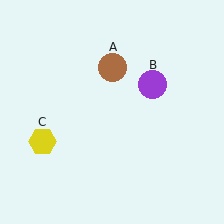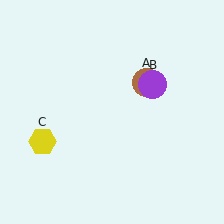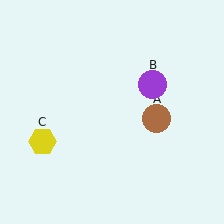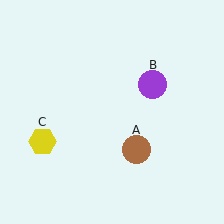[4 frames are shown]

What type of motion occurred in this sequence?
The brown circle (object A) rotated clockwise around the center of the scene.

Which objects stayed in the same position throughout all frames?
Purple circle (object B) and yellow hexagon (object C) remained stationary.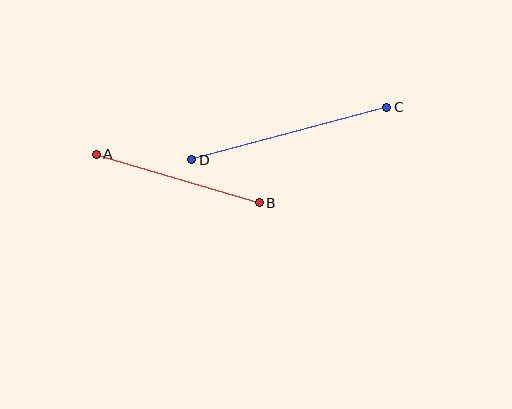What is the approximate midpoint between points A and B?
The midpoint is at approximately (178, 178) pixels.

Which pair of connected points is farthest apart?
Points C and D are farthest apart.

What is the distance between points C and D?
The distance is approximately 202 pixels.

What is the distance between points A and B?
The distance is approximately 170 pixels.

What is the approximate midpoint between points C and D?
The midpoint is at approximately (289, 134) pixels.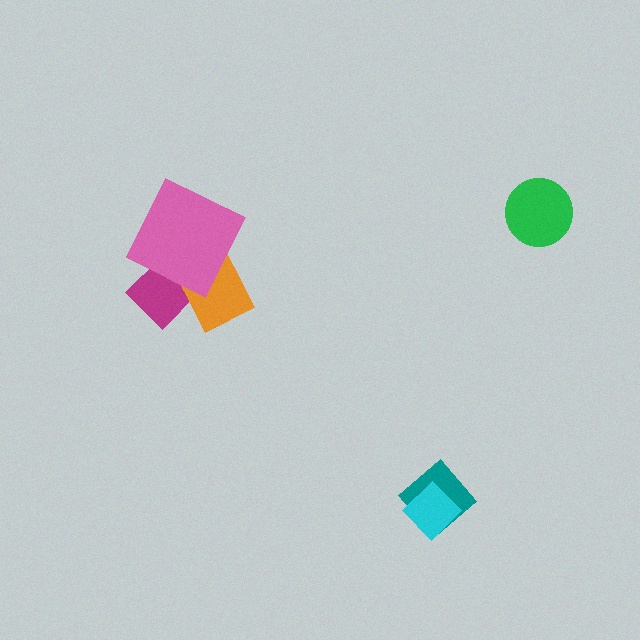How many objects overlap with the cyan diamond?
1 object overlaps with the cyan diamond.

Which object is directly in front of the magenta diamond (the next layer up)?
The orange rectangle is directly in front of the magenta diamond.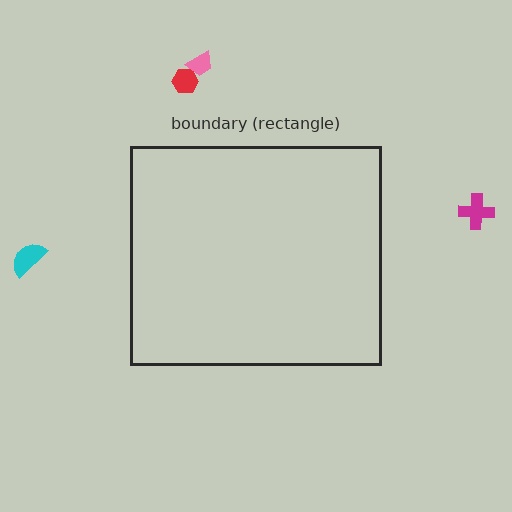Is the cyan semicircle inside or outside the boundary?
Outside.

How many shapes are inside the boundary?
0 inside, 4 outside.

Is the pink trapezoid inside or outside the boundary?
Outside.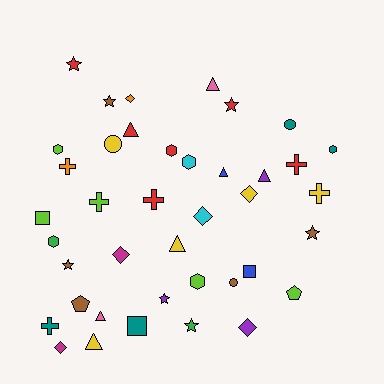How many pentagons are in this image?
There are 2 pentagons.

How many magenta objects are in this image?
There are 2 magenta objects.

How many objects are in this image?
There are 40 objects.